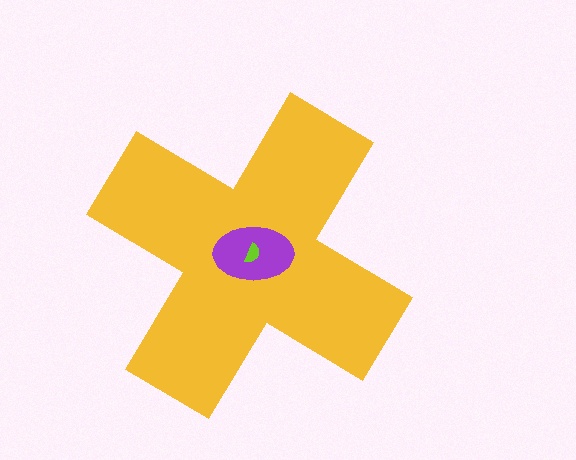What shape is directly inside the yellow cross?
The purple ellipse.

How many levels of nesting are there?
3.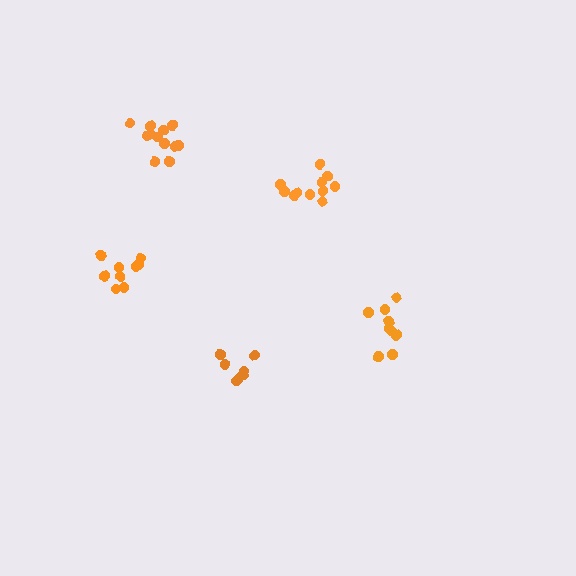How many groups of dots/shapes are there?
There are 5 groups.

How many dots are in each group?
Group 1: 11 dots, Group 2: 9 dots, Group 3: 7 dots, Group 4: 12 dots, Group 5: 9 dots (48 total).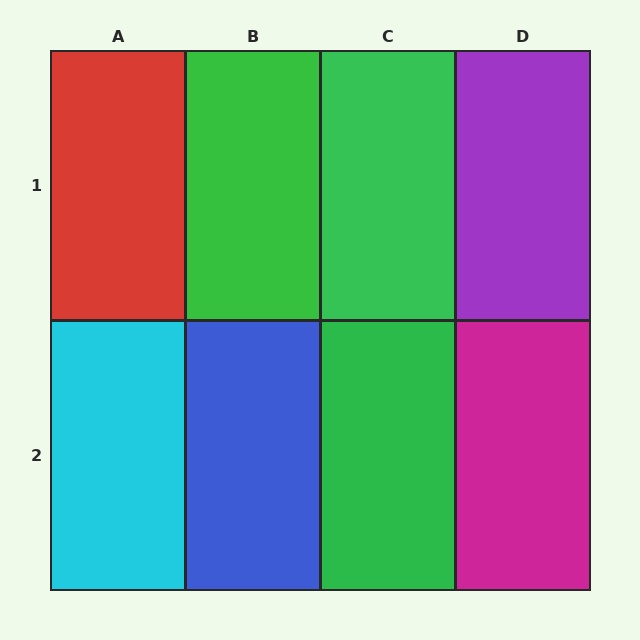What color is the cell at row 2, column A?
Cyan.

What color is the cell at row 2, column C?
Green.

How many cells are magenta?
1 cell is magenta.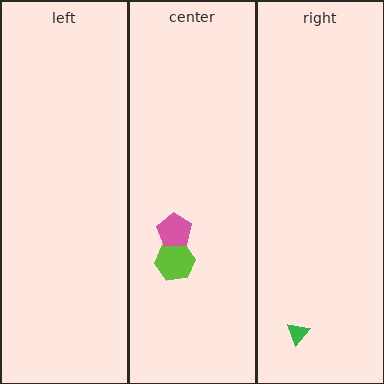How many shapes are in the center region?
2.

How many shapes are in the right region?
1.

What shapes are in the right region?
The green triangle.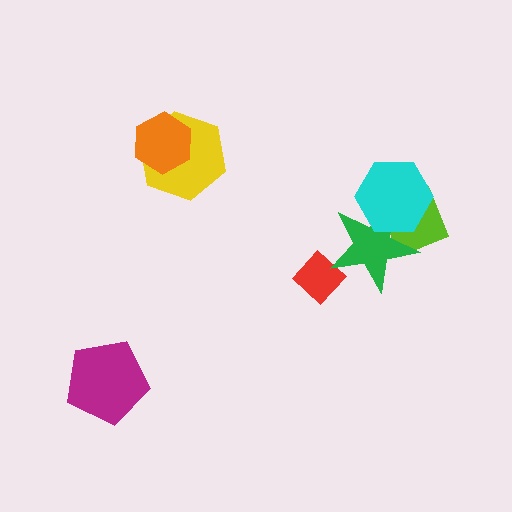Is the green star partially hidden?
Yes, it is partially covered by another shape.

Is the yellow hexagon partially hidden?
Yes, it is partially covered by another shape.